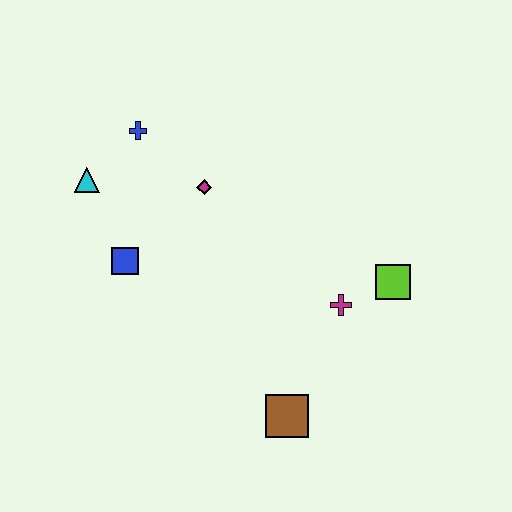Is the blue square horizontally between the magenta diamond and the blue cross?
No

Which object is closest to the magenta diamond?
The blue cross is closest to the magenta diamond.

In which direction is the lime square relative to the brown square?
The lime square is above the brown square.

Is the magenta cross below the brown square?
No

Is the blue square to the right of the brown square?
No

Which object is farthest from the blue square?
The lime square is farthest from the blue square.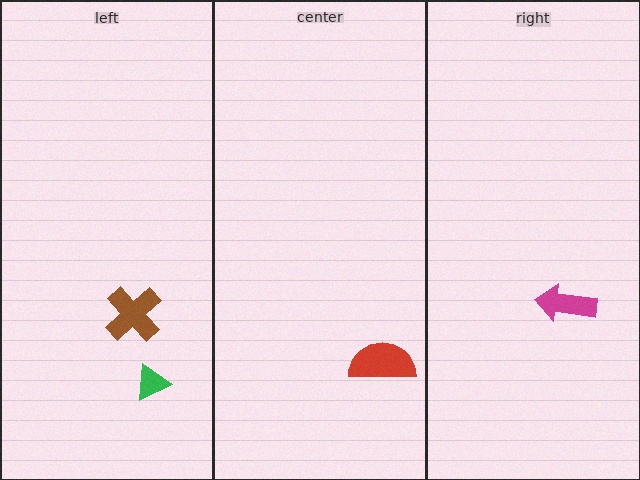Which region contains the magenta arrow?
The right region.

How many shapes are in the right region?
1.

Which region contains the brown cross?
The left region.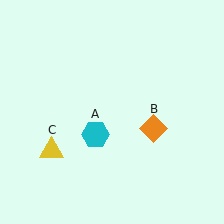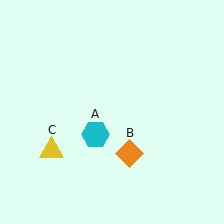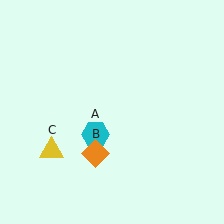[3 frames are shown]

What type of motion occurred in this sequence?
The orange diamond (object B) rotated clockwise around the center of the scene.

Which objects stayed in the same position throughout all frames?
Cyan hexagon (object A) and yellow triangle (object C) remained stationary.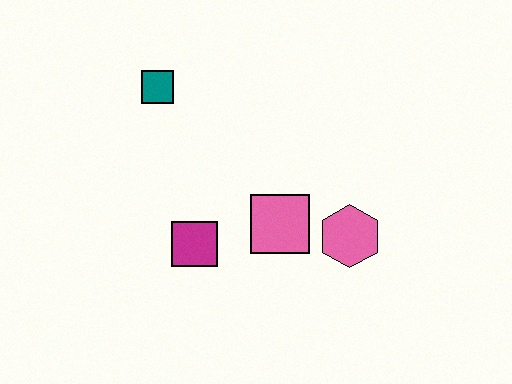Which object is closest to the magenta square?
The pink square is closest to the magenta square.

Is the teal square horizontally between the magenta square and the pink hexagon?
No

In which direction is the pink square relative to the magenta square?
The pink square is to the right of the magenta square.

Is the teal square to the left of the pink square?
Yes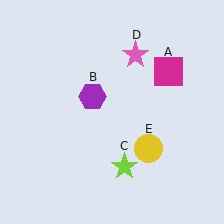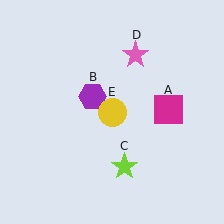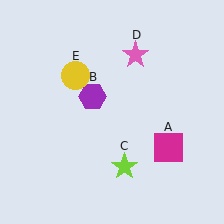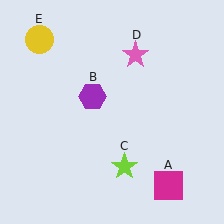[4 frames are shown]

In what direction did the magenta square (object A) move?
The magenta square (object A) moved down.